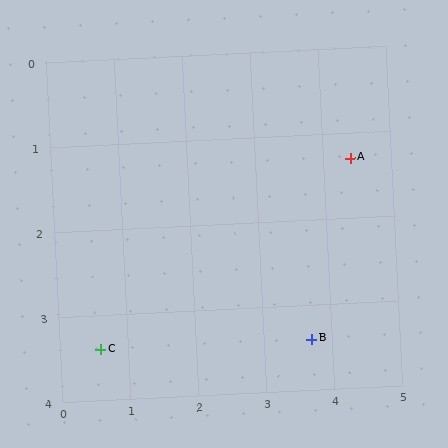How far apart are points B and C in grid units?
Points B and C are about 3.1 grid units apart.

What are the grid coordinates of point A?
Point A is at approximately (4.4, 1.3).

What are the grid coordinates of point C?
Point C is at approximately (0.6, 3.4).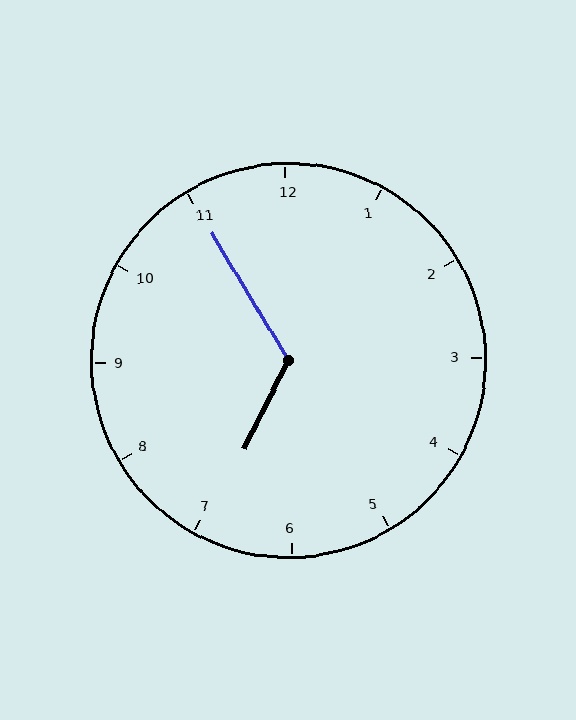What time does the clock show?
6:55.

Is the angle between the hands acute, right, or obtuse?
It is obtuse.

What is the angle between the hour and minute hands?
Approximately 122 degrees.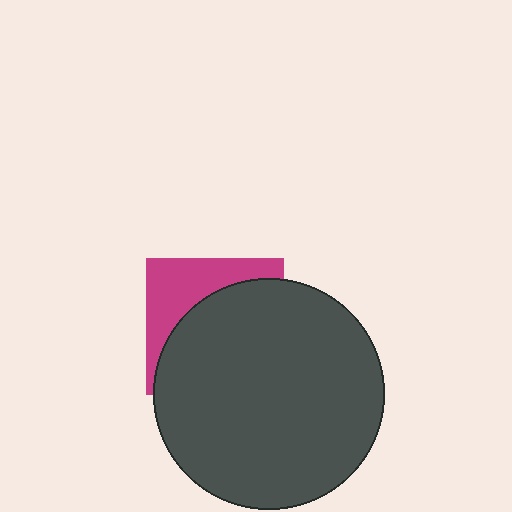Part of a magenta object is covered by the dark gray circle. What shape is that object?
It is a square.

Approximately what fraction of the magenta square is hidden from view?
Roughly 65% of the magenta square is hidden behind the dark gray circle.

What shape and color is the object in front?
The object in front is a dark gray circle.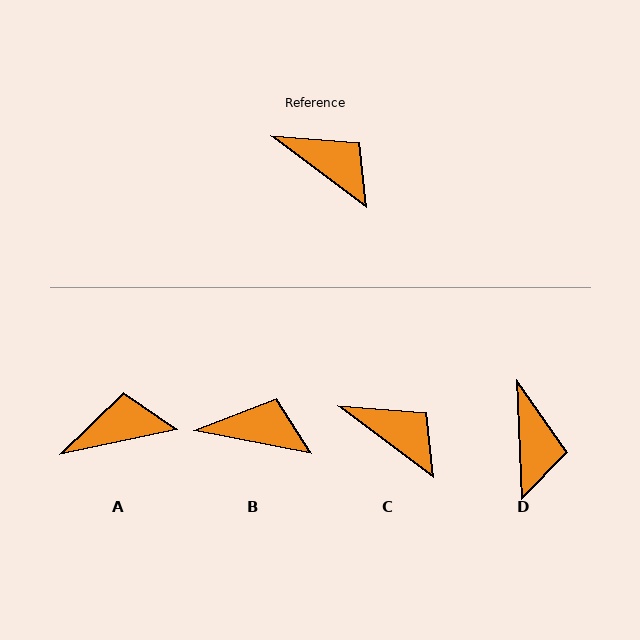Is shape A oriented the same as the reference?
No, it is off by about 49 degrees.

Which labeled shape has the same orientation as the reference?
C.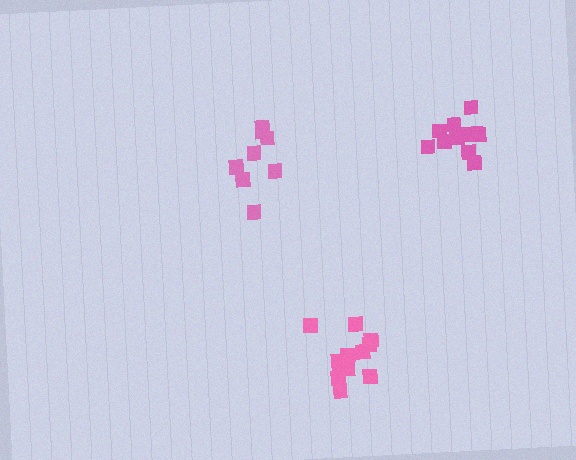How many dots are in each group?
Group 1: 14 dots, Group 2: 11 dots, Group 3: 8 dots (33 total).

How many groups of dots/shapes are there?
There are 3 groups.